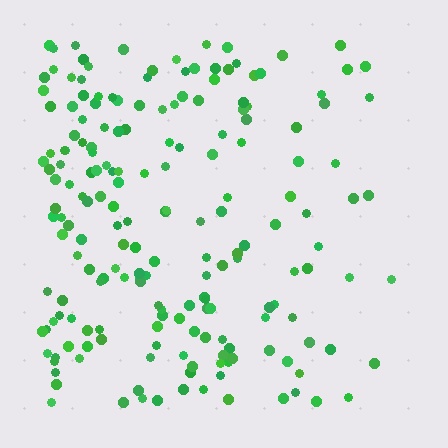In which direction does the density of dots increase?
From right to left, with the left side densest.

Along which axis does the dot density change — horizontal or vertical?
Horizontal.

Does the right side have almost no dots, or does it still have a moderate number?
Still a moderate number, just noticeably fewer than the left.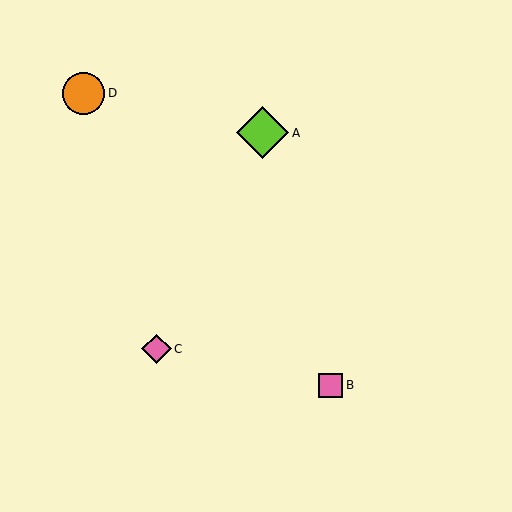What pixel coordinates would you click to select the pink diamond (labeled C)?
Click at (156, 349) to select the pink diamond C.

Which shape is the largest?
The lime diamond (labeled A) is the largest.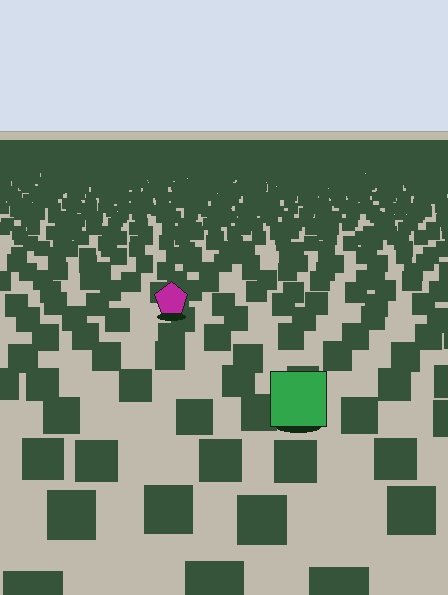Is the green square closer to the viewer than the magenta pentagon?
Yes. The green square is closer — you can tell from the texture gradient: the ground texture is coarser near it.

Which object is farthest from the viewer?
The magenta pentagon is farthest from the viewer. It appears smaller and the ground texture around it is denser.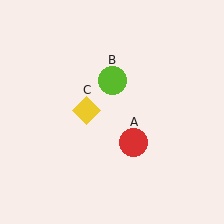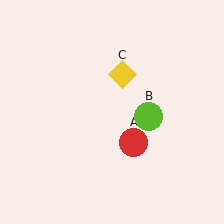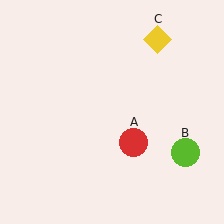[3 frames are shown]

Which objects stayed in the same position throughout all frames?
Red circle (object A) remained stationary.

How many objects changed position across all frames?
2 objects changed position: lime circle (object B), yellow diamond (object C).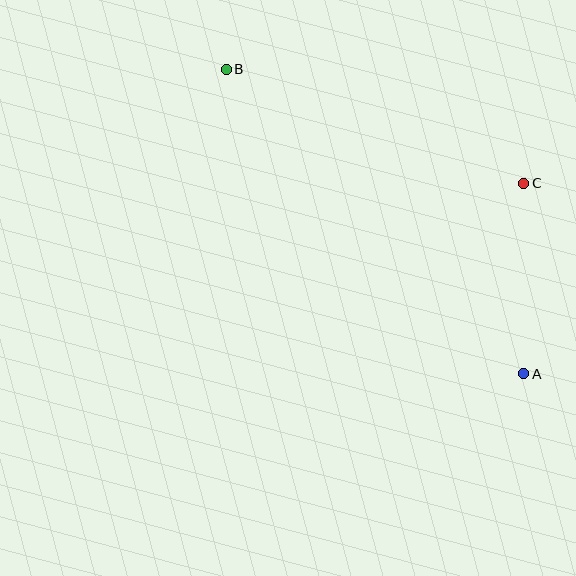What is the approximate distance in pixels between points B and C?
The distance between B and C is approximately 319 pixels.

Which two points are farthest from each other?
Points A and B are farthest from each other.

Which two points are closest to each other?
Points A and C are closest to each other.